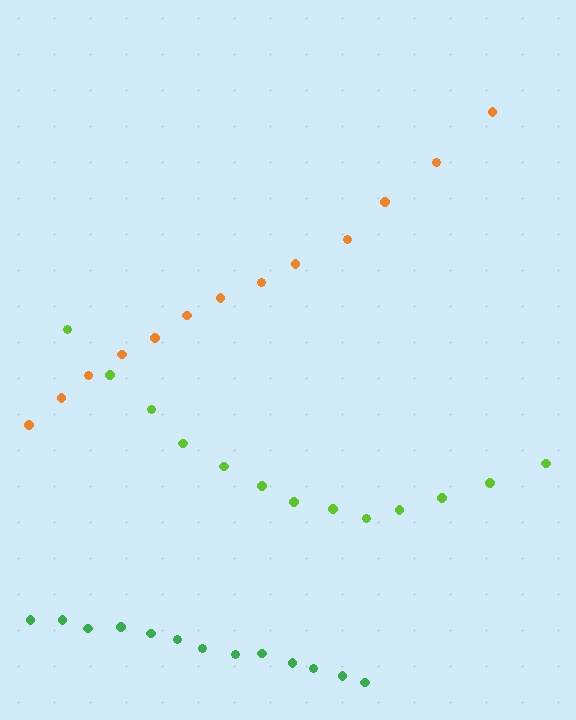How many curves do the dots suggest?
There are 3 distinct paths.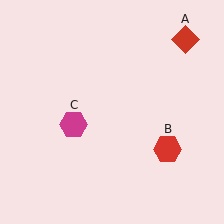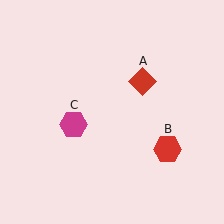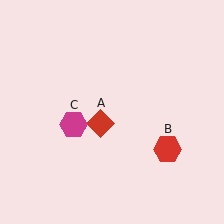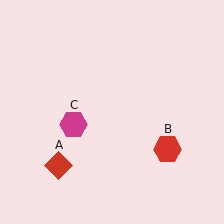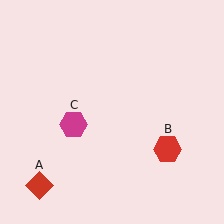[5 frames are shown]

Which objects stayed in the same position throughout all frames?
Red hexagon (object B) and magenta hexagon (object C) remained stationary.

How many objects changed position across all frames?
1 object changed position: red diamond (object A).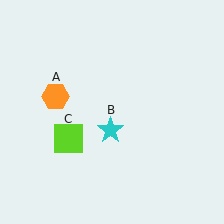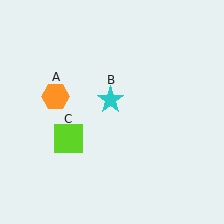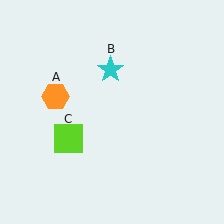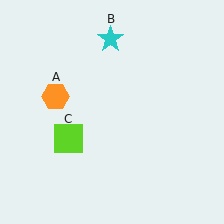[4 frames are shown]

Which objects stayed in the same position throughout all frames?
Orange hexagon (object A) and lime square (object C) remained stationary.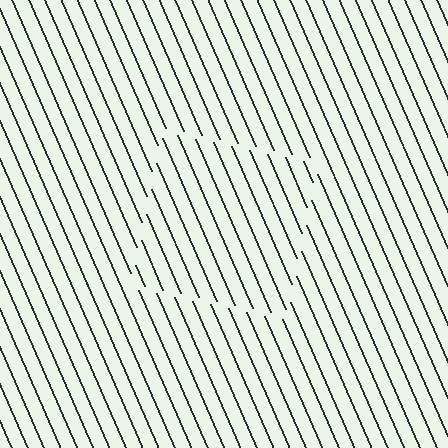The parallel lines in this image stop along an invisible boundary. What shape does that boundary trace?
An illusory square. The interior of the shape contains the same grating, shifted by half a period — the contour is defined by the phase discontinuity where line-ends from the inner and outer gratings abut.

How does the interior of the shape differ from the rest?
The interior of the shape contains the same grating, shifted by half a period — the contour is defined by the phase discontinuity where line-ends from the inner and outer gratings abut.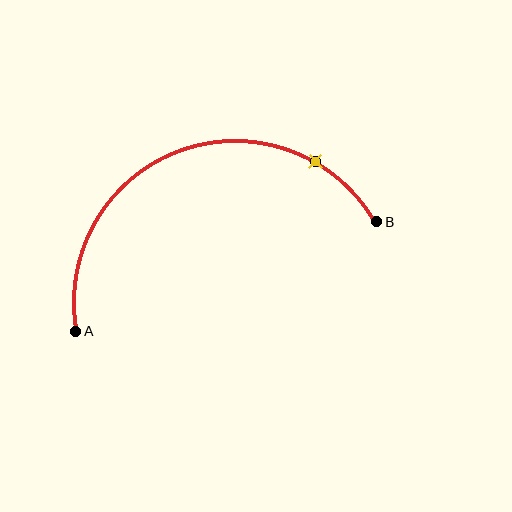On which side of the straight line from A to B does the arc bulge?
The arc bulges above the straight line connecting A and B.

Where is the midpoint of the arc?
The arc midpoint is the point on the curve farthest from the straight line joining A and B. It sits above that line.